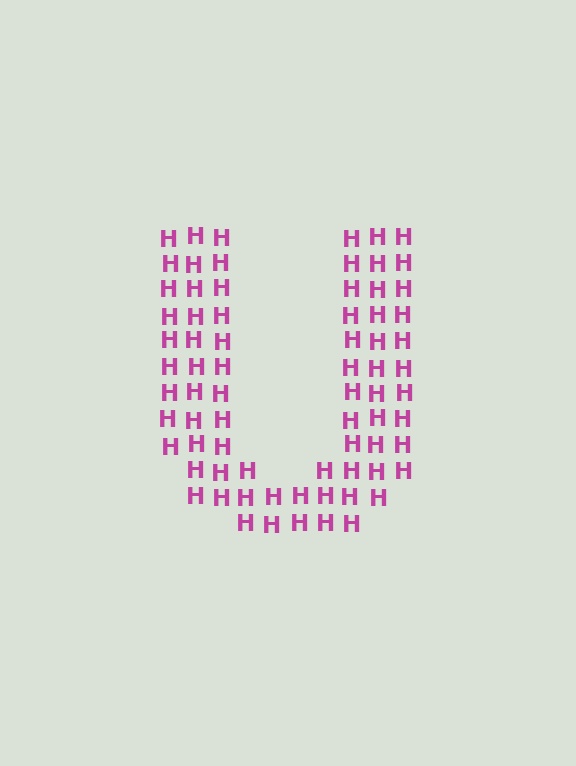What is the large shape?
The large shape is the letter U.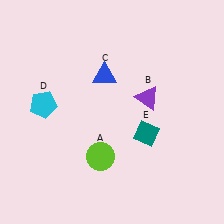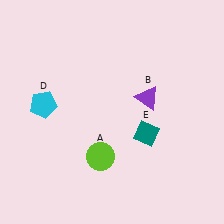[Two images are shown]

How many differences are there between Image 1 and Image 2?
There is 1 difference between the two images.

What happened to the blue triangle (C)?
The blue triangle (C) was removed in Image 2. It was in the top-left area of Image 1.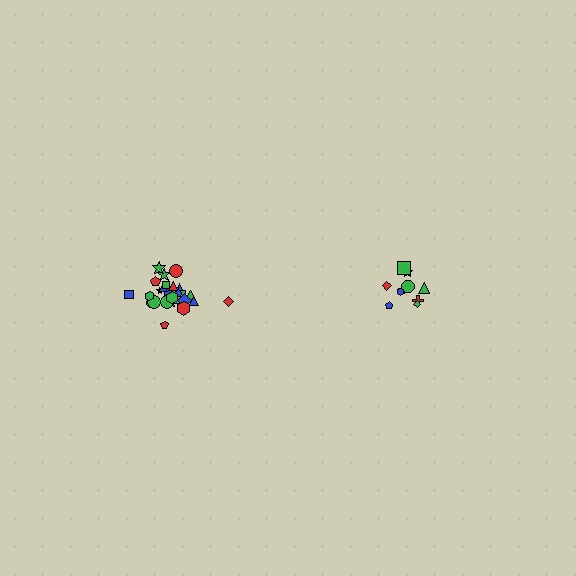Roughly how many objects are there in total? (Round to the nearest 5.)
Roughly 35 objects in total.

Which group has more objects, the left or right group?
The left group.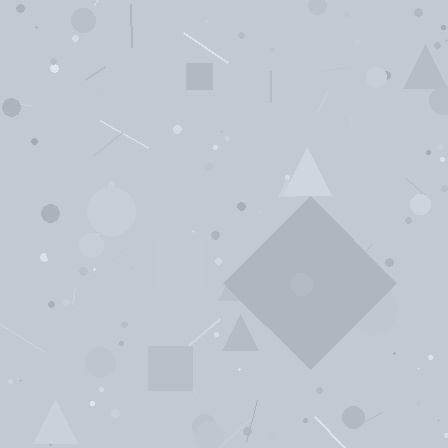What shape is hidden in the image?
A diamond is hidden in the image.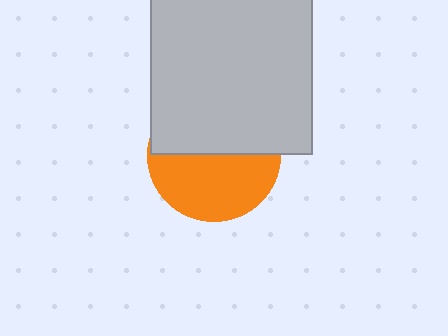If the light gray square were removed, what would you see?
You would see the complete orange circle.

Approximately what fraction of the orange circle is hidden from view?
Roughly 50% of the orange circle is hidden behind the light gray square.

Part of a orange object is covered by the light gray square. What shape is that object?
It is a circle.